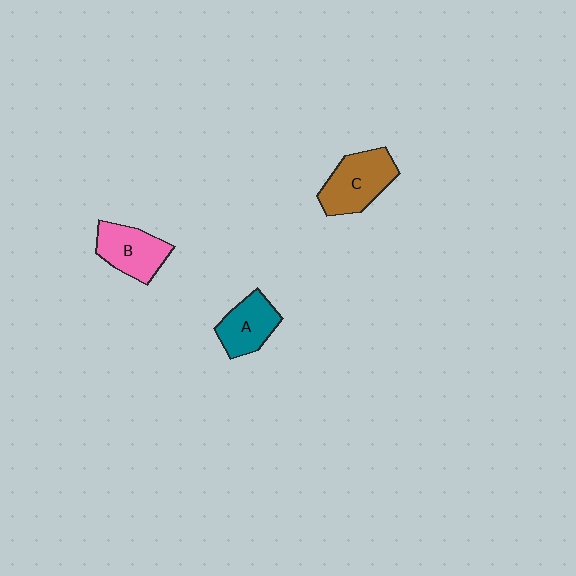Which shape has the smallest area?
Shape A (teal).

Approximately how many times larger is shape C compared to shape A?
Approximately 1.3 times.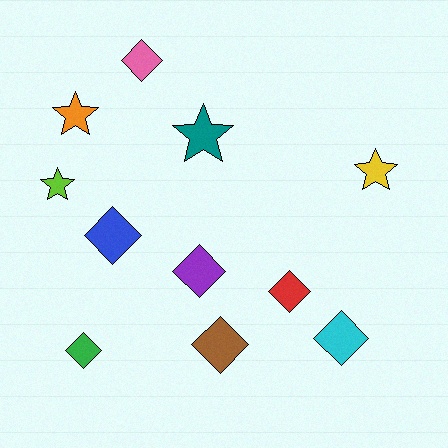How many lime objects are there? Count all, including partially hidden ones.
There is 1 lime object.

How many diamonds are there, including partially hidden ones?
There are 7 diamonds.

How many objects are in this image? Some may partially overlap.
There are 11 objects.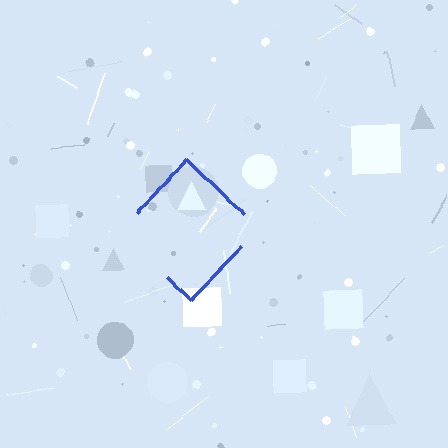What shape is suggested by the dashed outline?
The dashed outline suggests a diamond.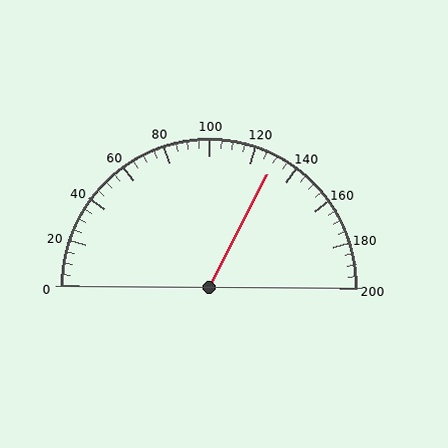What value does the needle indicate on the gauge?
The needle indicates approximately 130.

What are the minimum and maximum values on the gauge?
The gauge ranges from 0 to 200.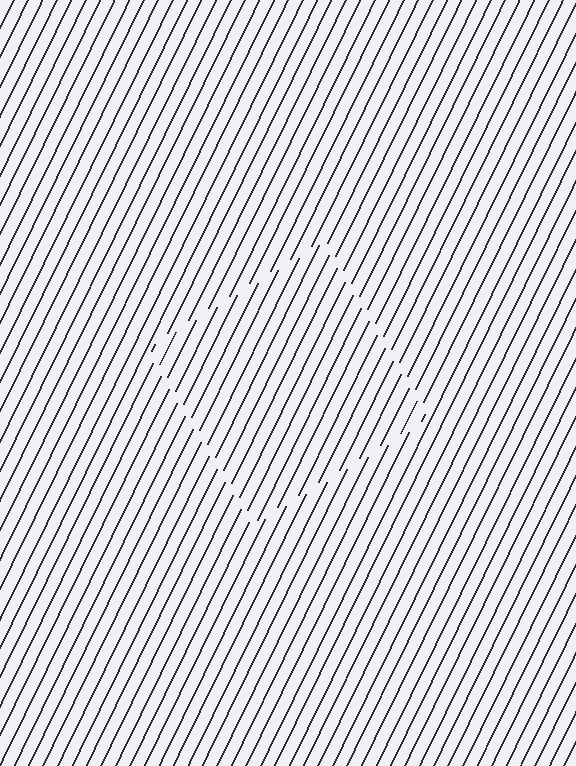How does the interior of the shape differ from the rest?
The interior of the shape contains the same grating, shifted by half a period — the contour is defined by the phase discontinuity where line-ends from the inner and outer gratings abut.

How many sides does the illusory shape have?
4 sides — the line-ends trace a square.